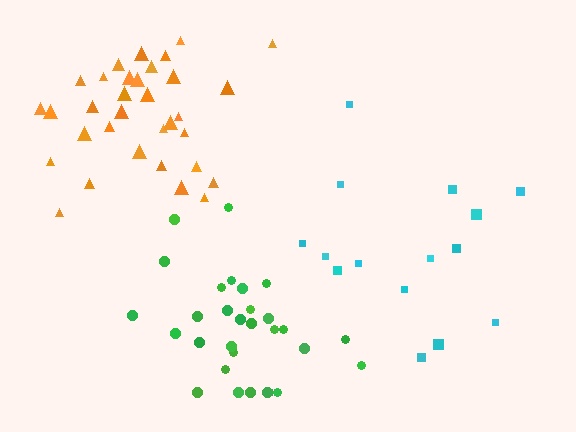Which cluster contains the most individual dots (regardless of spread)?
Orange (33).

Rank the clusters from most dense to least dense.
green, orange, cyan.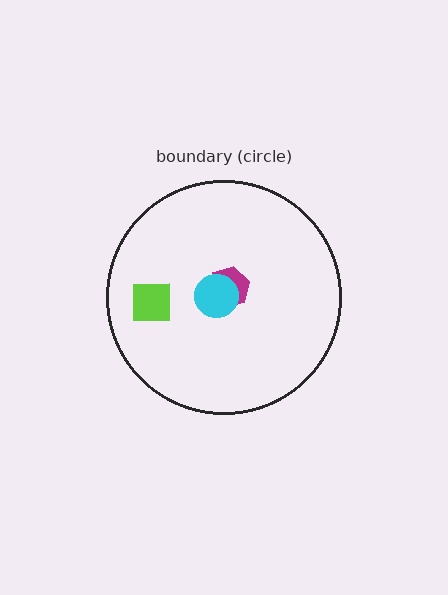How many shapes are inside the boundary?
4 inside, 0 outside.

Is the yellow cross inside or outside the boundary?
Inside.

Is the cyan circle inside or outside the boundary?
Inside.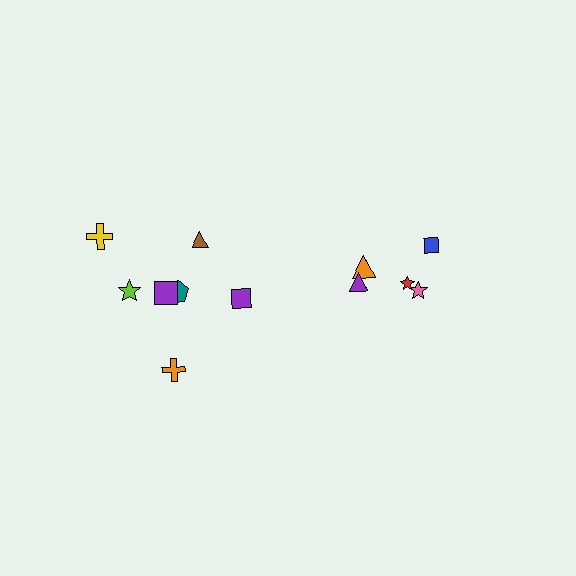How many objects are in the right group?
There are 5 objects.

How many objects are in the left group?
There are 7 objects.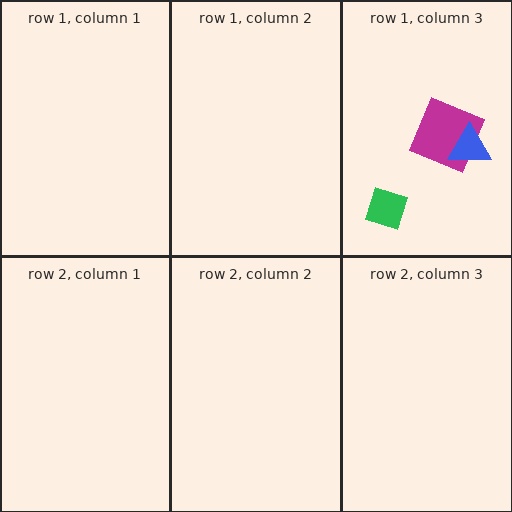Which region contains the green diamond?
The row 1, column 3 region.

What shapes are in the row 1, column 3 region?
The green diamond, the magenta square, the blue triangle.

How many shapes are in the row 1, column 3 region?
3.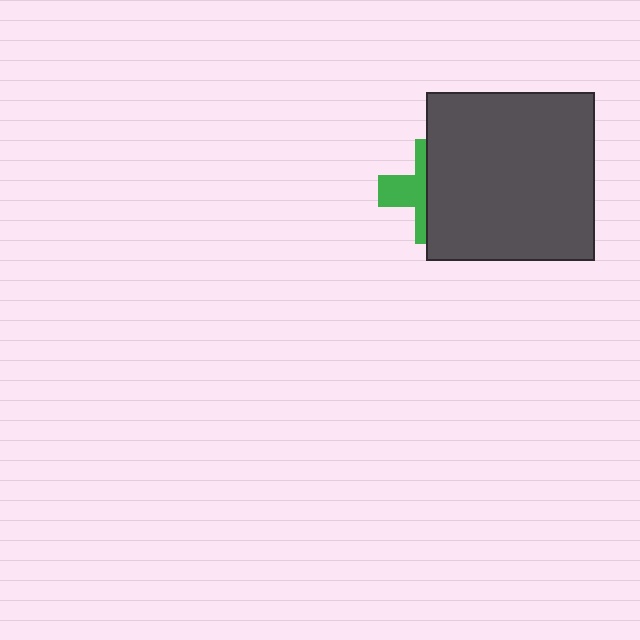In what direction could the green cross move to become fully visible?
The green cross could move left. That would shift it out from behind the dark gray square entirely.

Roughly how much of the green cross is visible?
A small part of it is visible (roughly 40%).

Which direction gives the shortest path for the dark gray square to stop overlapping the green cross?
Moving right gives the shortest separation.